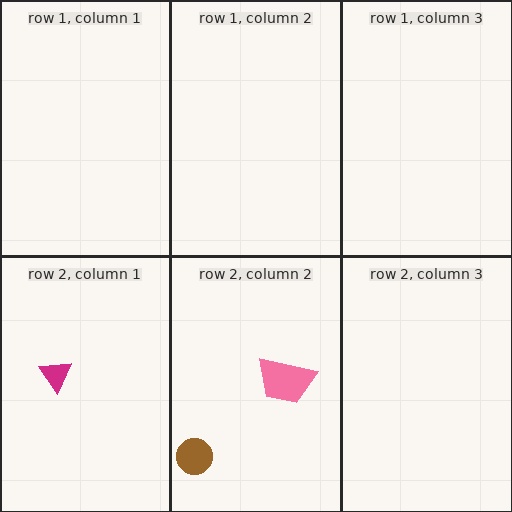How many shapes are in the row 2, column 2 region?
2.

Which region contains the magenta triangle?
The row 2, column 1 region.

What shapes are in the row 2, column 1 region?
The magenta triangle.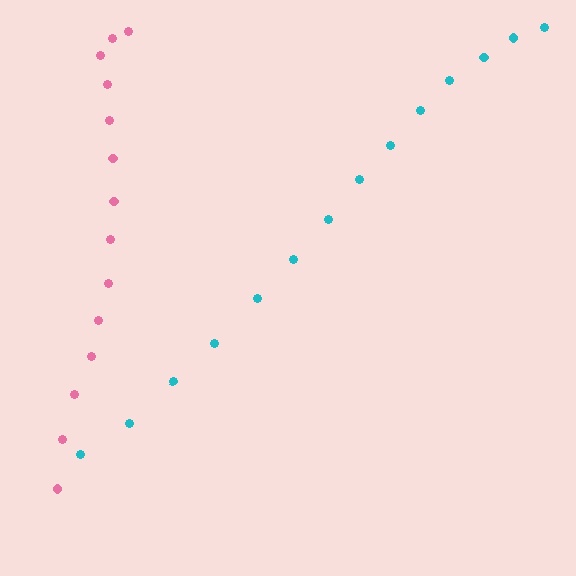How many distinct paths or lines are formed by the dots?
There are 2 distinct paths.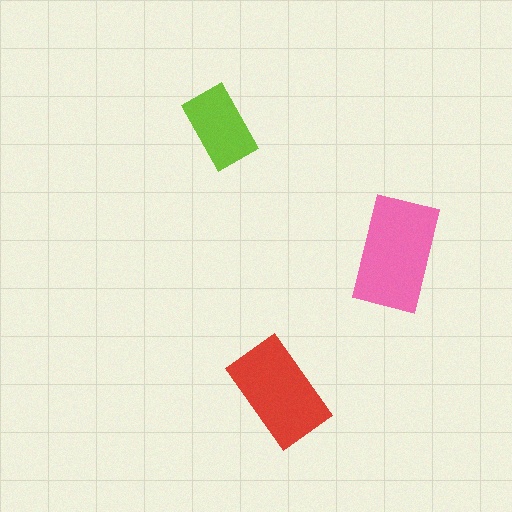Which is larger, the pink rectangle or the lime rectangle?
The pink one.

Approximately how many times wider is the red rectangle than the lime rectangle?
About 1.5 times wider.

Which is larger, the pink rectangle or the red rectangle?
The pink one.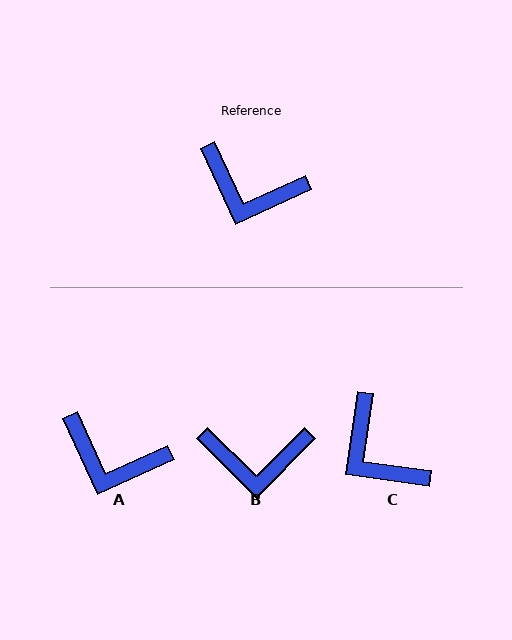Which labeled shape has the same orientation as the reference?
A.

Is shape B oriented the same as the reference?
No, it is off by about 20 degrees.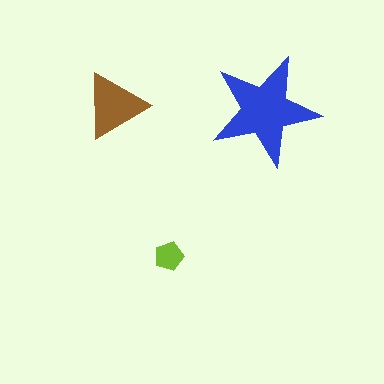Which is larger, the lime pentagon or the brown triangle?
The brown triangle.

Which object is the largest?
The blue star.